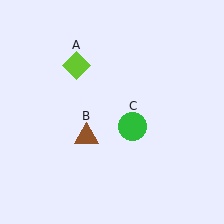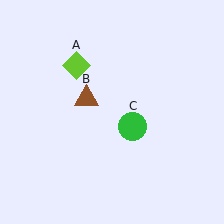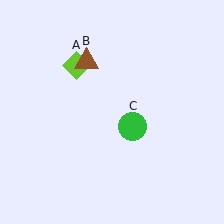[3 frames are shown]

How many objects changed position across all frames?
1 object changed position: brown triangle (object B).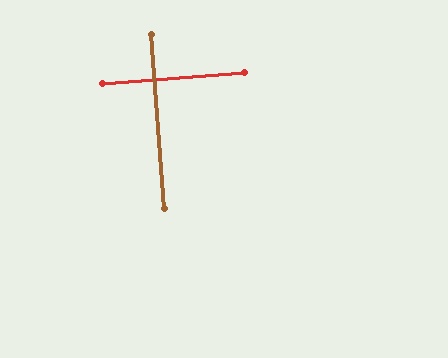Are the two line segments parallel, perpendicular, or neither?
Perpendicular — they meet at approximately 90°.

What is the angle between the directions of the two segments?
Approximately 90 degrees.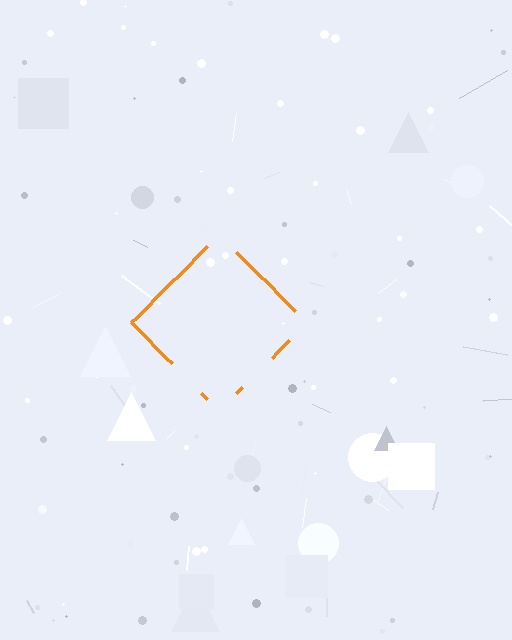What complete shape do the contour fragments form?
The contour fragments form a diamond.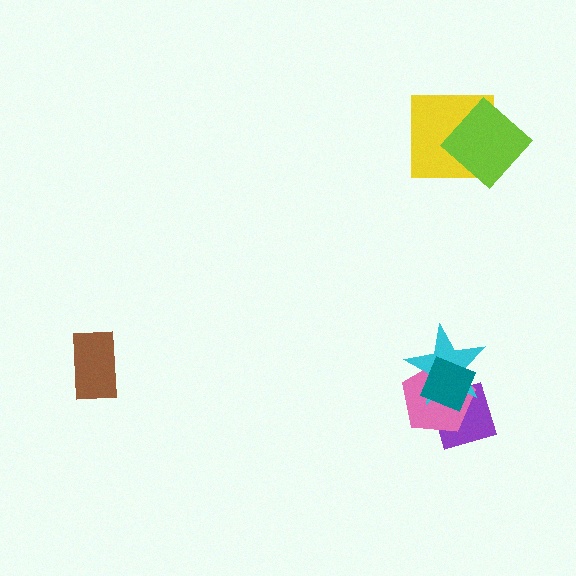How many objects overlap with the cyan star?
3 objects overlap with the cyan star.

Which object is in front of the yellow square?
The lime diamond is in front of the yellow square.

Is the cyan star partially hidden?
Yes, it is partially covered by another shape.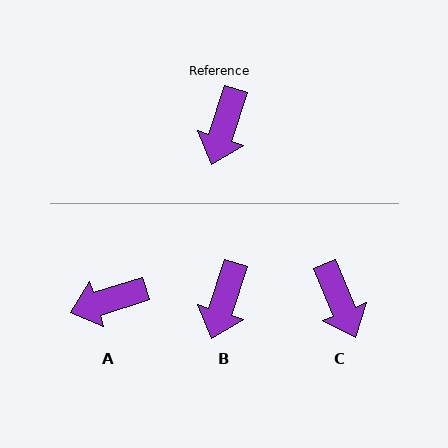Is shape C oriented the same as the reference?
No, it is off by about 40 degrees.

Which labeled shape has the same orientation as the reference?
B.